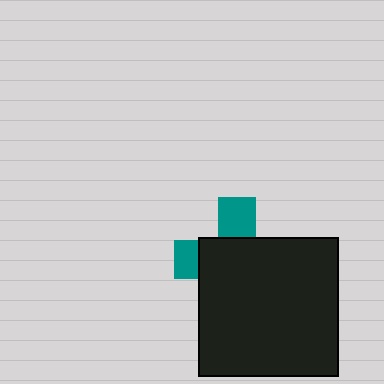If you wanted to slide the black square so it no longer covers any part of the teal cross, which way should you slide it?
Slide it down — that is the most direct way to separate the two shapes.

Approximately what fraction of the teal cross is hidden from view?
Roughly 70% of the teal cross is hidden behind the black square.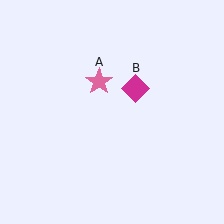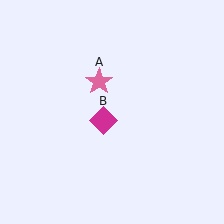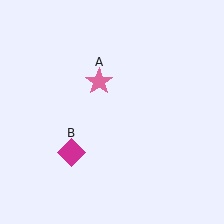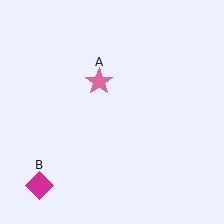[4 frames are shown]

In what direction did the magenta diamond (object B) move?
The magenta diamond (object B) moved down and to the left.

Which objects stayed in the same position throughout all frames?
Pink star (object A) remained stationary.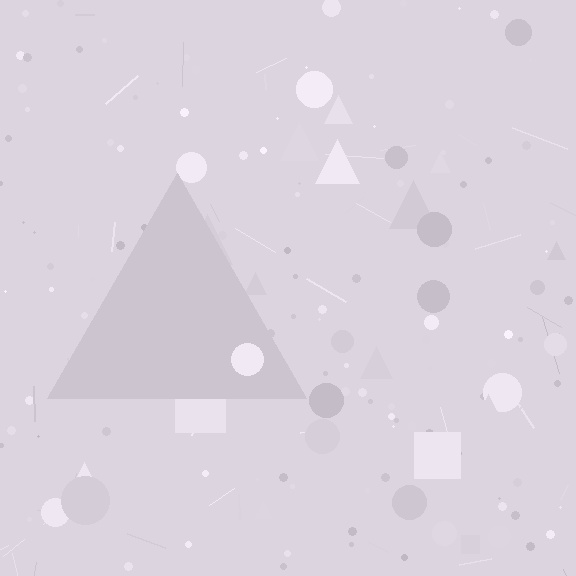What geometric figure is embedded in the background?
A triangle is embedded in the background.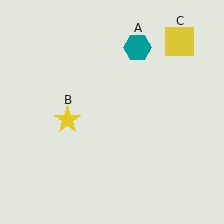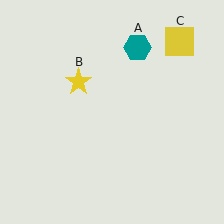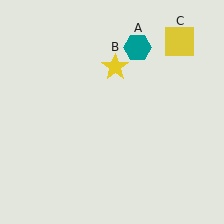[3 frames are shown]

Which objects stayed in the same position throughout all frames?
Teal hexagon (object A) and yellow square (object C) remained stationary.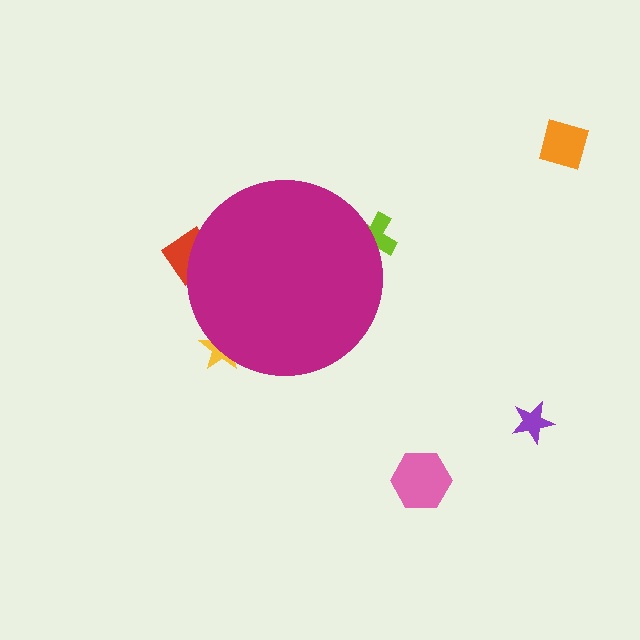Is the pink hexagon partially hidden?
No, the pink hexagon is fully visible.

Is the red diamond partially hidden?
Yes, the red diamond is partially hidden behind the magenta circle.